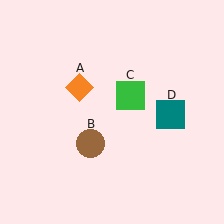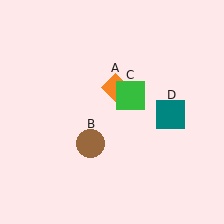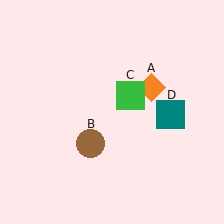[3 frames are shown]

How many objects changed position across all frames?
1 object changed position: orange diamond (object A).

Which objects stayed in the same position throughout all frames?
Brown circle (object B) and green square (object C) and teal square (object D) remained stationary.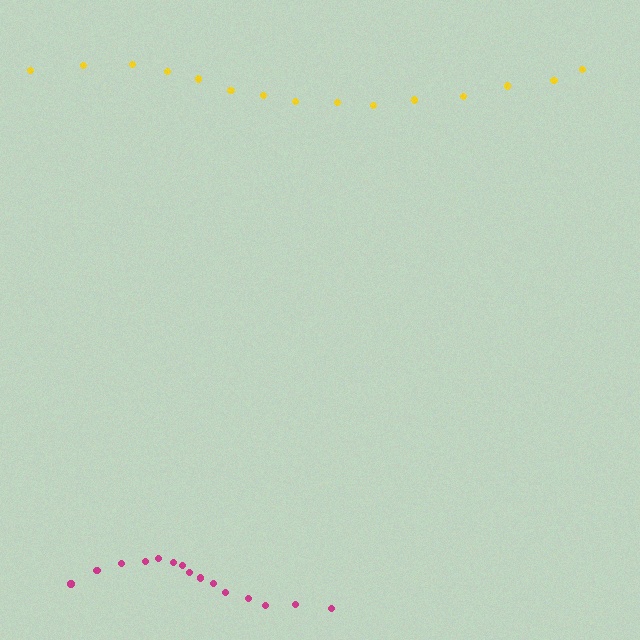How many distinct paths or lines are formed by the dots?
There are 2 distinct paths.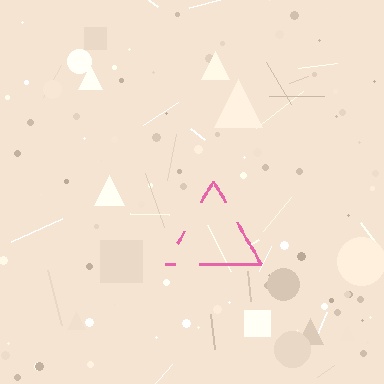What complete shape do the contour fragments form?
The contour fragments form a triangle.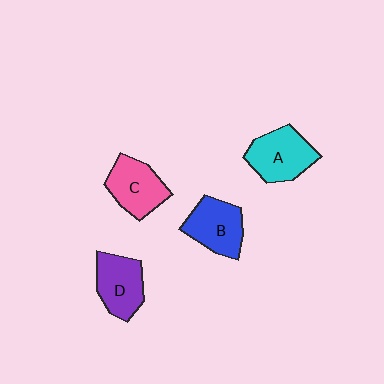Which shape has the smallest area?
Shape D (purple).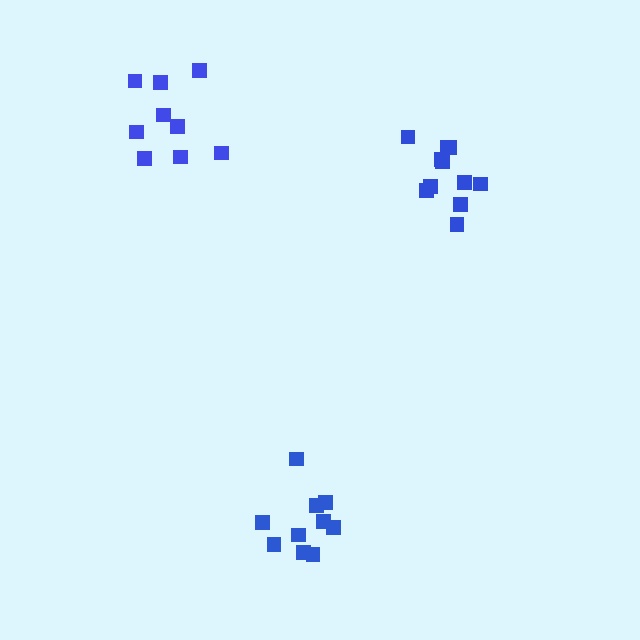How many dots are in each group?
Group 1: 11 dots, Group 2: 9 dots, Group 3: 10 dots (30 total).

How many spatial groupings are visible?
There are 3 spatial groupings.